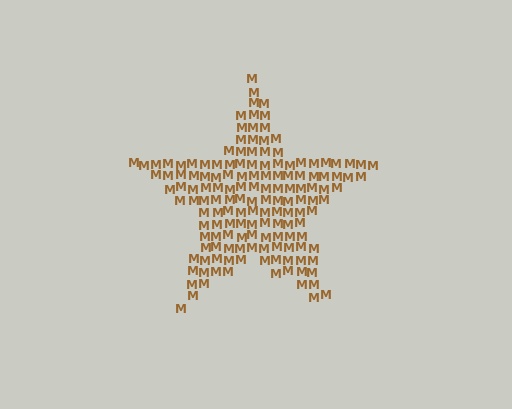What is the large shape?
The large shape is a star.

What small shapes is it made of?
It is made of small letter M's.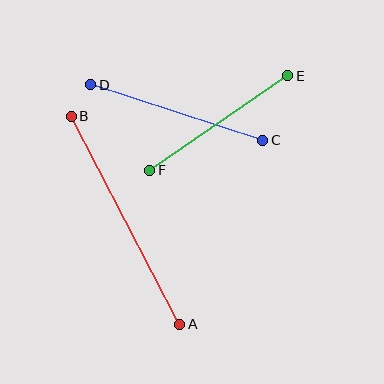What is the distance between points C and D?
The distance is approximately 181 pixels.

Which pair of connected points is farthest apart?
Points A and B are farthest apart.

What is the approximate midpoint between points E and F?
The midpoint is at approximately (218, 123) pixels.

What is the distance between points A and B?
The distance is approximately 235 pixels.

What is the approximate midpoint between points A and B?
The midpoint is at approximately (126, 220) pixels.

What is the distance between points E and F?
The distance is approximately 167 pixels.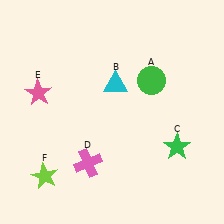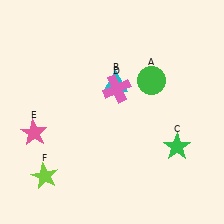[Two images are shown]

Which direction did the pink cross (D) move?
The pink cross (D) moved up.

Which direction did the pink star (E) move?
The pink star (E) moved down.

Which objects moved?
The objects that moved are: the pink cross (D), the pink star (E).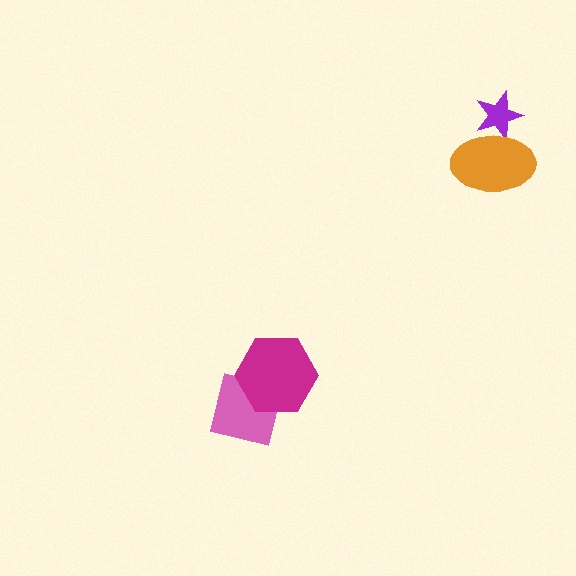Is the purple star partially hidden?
Yes, it is partially covered by another shape.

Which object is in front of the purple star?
The orange ellipse is in front of the purple star.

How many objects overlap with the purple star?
1 object overlaps with the purple star.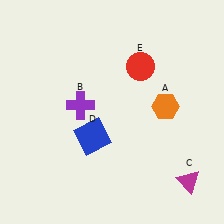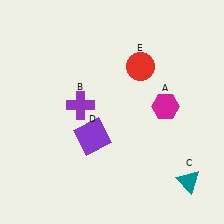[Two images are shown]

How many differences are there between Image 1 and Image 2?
There are 3 differences between the two images.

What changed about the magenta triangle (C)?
In Image 1, C is magenta. In Image 2, it changed to teal.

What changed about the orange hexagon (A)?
In Image 1, A is orange. In Image 2, it changed to magenta.